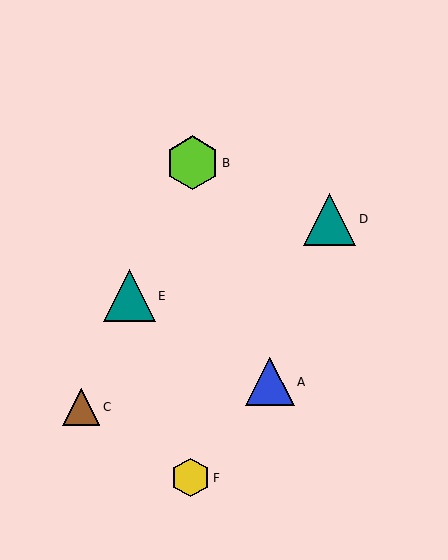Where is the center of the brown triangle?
The center of the brown triangle is at (81, 407).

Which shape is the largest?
The lime hexagon (labeled B) is the largest.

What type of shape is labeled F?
Shape F is a yellow hexagon.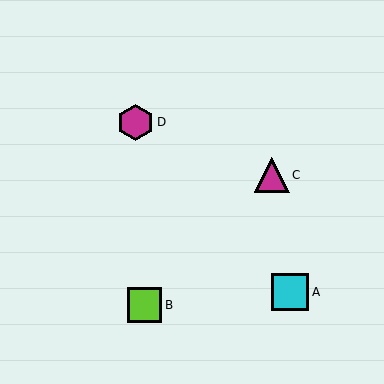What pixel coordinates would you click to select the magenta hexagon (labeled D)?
Click at (136, 122) to select the magenta hexagon D.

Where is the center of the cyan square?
The center of the cyan square is at (290, 292).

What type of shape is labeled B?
Shape B is a lime square.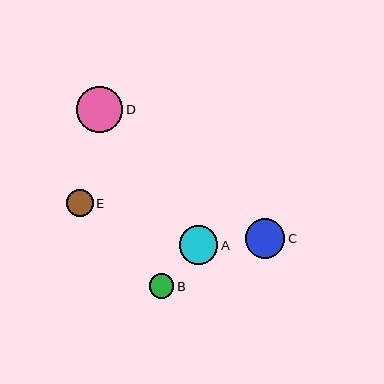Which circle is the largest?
Circle D is the largest with a size of approximately 46 pixels.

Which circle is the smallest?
Circle B is the smallest with a size of approximately 24 pixels.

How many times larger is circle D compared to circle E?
Circle D is approximately 1.7 times the size of circle E.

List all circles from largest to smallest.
From largest to smallest: D, C, A, E, B.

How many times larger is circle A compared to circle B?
Circle A is approximately 1.6 times the size of circle B.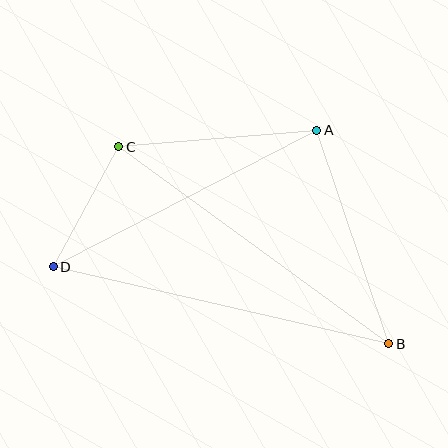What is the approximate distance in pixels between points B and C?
The distance between B and C is approximately 334 pixels.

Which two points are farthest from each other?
Points B and D are farthest from each other.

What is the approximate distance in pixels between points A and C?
The distance between A and C is approximately 198 pixels.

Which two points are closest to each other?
Points C and D are closest to each other.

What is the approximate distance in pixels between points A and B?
The distance between A and B is approximately 225 pixels.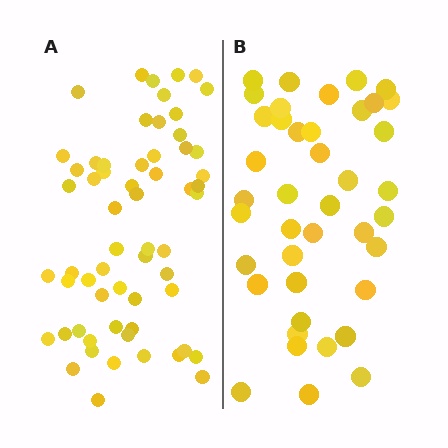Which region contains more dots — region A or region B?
Region A (the left region) has more dots.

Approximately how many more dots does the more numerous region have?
Region A has approximately 20 more dots than region B.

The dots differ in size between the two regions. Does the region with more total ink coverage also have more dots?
No. Region B has more total ink coverage because its dots are larger, but region A actually contains more individual dots. Total area can be misleading — the number of items is what matters here.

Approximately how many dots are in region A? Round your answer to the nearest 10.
About 60 dots.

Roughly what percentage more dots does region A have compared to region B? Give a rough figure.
About 45% more.